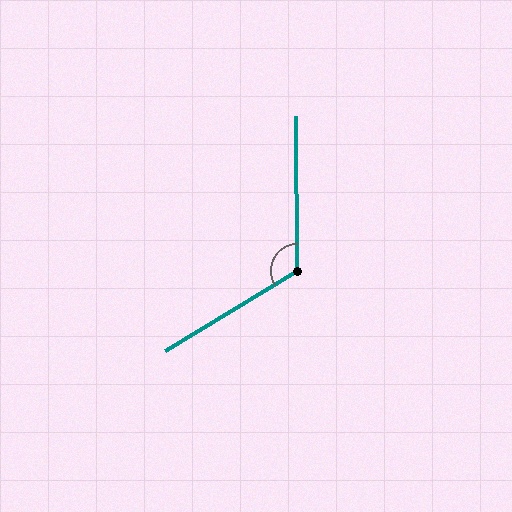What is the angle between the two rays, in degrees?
Approximately 121 degrees.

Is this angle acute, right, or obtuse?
It is obtuse.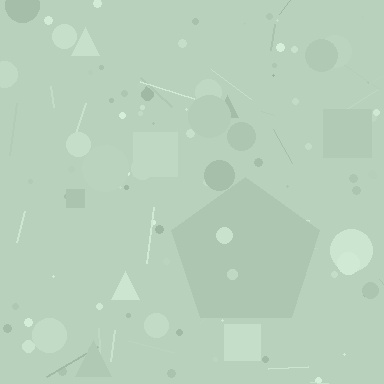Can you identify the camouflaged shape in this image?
The camouflaged shape is a pentagon.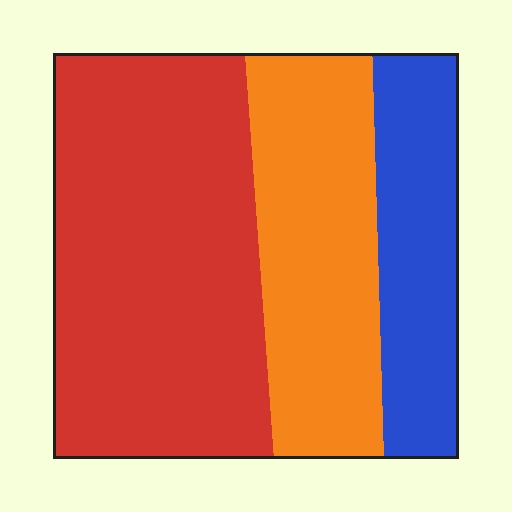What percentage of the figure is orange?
Orange takes up between a quarter and a half of the figure.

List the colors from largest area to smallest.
From largest to smallest: red, orange, blue.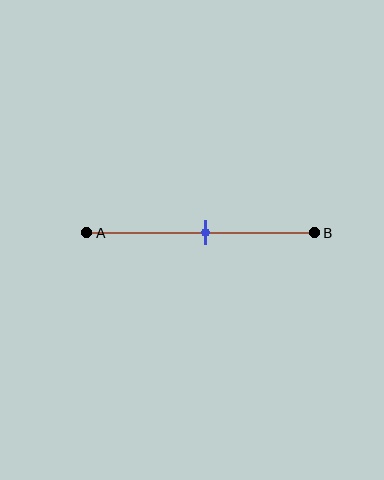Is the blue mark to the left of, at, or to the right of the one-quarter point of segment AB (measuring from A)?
The blue mark is to the right of the one-quarter point of segment AB.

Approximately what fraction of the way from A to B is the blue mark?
The blue mark is approximately 50% of the way from A to B.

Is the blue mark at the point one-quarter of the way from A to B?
No, the mark is at about 50% from A, not at the 25% one-quarter point.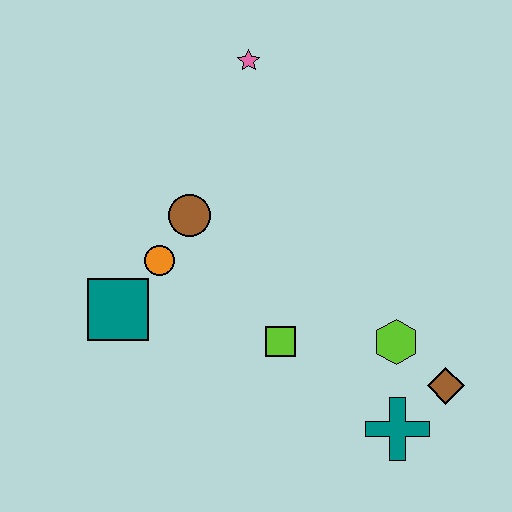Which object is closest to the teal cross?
The brown diamond is closest to the teal cross.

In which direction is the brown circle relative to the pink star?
The brown circle is below the pink star.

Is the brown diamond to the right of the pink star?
Yes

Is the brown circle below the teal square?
No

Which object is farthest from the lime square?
The pink star is farthest from the lime square.